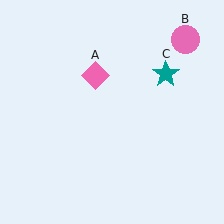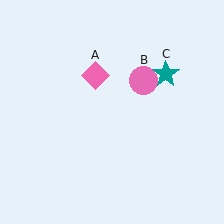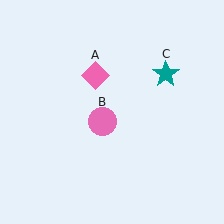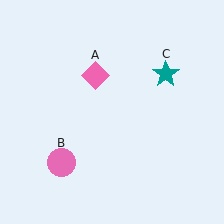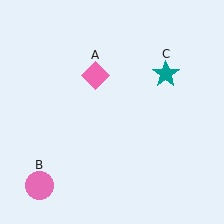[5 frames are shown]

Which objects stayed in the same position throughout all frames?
Pink diamond (object A) and teal star (object C) remained stationary.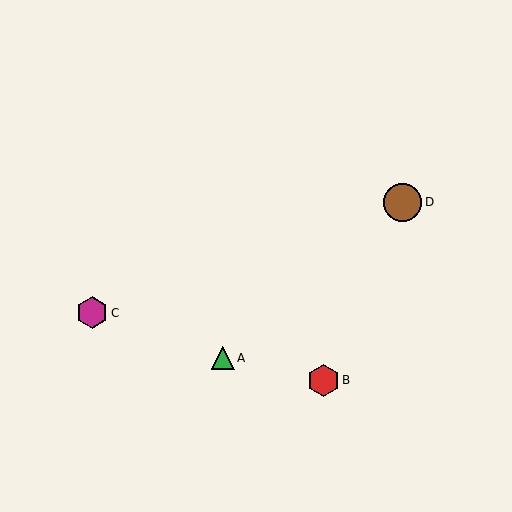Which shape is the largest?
The brown circle (labeled D) is the largest.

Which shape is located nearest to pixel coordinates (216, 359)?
The green triangle (labeled A) at (223, 358) is nearest to that location.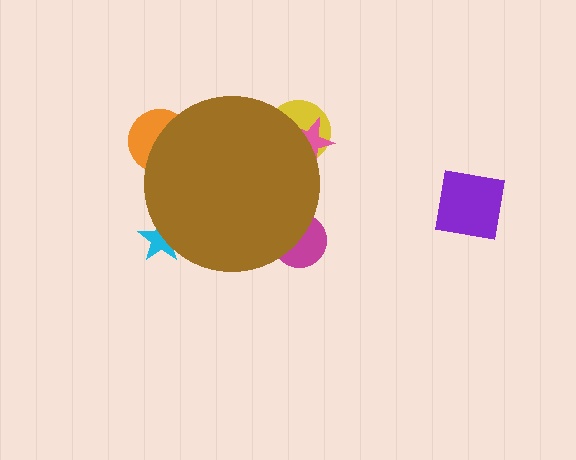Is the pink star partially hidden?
Yes, the pink star is partially hidden behind the brown circle.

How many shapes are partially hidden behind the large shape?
5 shapes are partially hidden.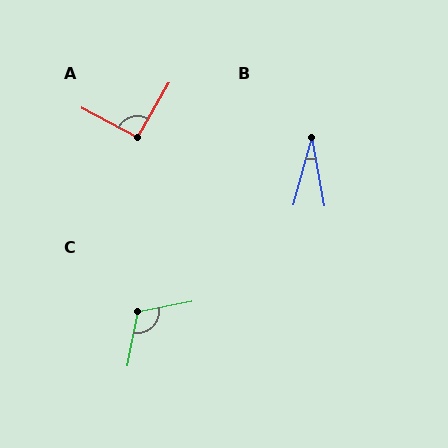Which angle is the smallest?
B, at approximately 26 degrees.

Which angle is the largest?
C, at approximately 112 degrees.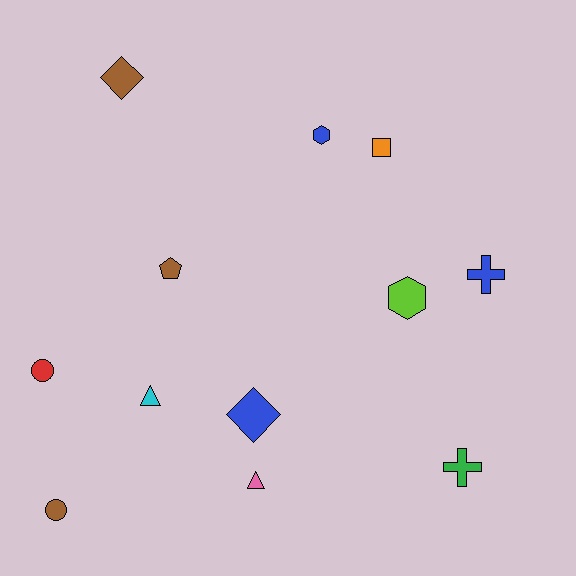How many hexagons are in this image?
There are 2 hexagons.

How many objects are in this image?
There are 12 objects.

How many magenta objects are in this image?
There are no magenta objects.